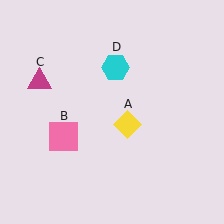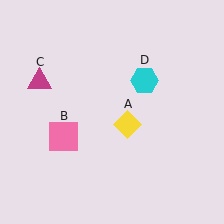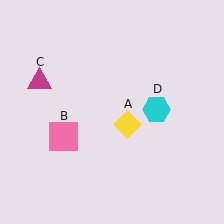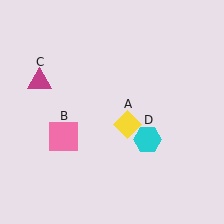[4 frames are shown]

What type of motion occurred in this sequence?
The cyan hexagon (object D) rotated clockwise around the center of the scene.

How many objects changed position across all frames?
1 object changed position: cyan hexagon (object D).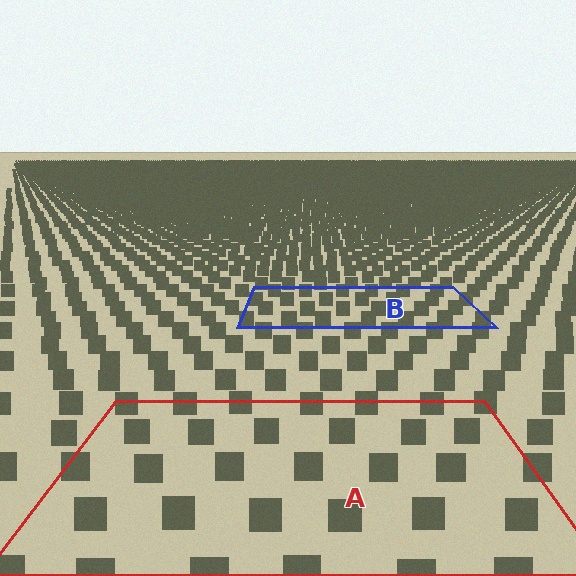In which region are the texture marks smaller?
The texture marks are smaller in region B, because it is farther away.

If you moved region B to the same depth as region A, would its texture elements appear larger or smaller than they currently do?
They would appear larger. At a closer depth, the same texture elements are projected at a bigger on-screen size.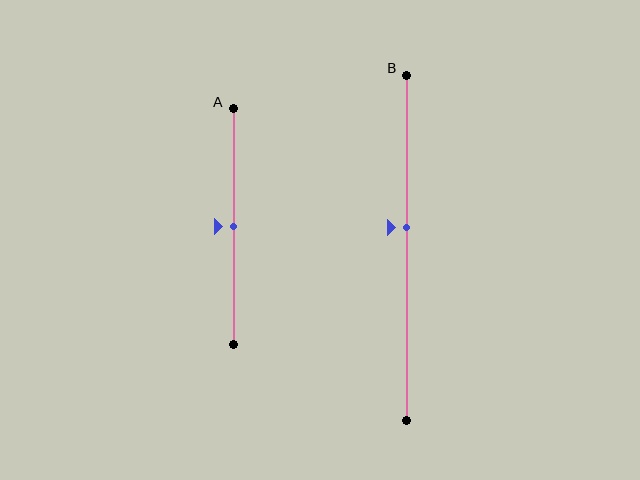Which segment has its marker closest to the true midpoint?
Segment A has its marker closest to the true midpoint.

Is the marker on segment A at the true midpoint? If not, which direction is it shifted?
Yes, the marker on segment A is at the true midpoint.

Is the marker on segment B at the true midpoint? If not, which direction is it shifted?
No, the marker on segment B is shifted upward by about 6% of the segment length.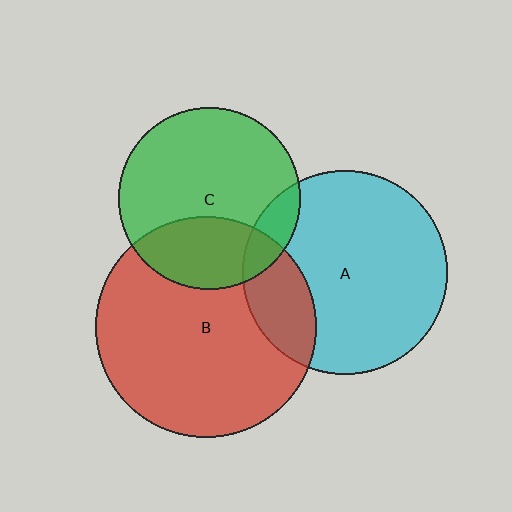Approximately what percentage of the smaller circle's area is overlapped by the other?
Approximately 20%.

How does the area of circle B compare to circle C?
Approximately 1.5 times.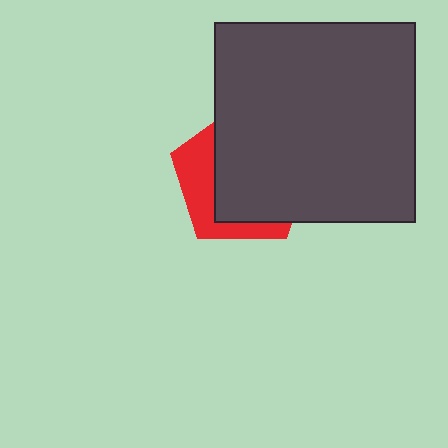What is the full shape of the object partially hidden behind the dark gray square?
The partially hidden object is a red pentagon.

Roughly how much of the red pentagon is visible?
A small part of it is visible (roughly 32%).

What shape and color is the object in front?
The object in front is a dark gray square.